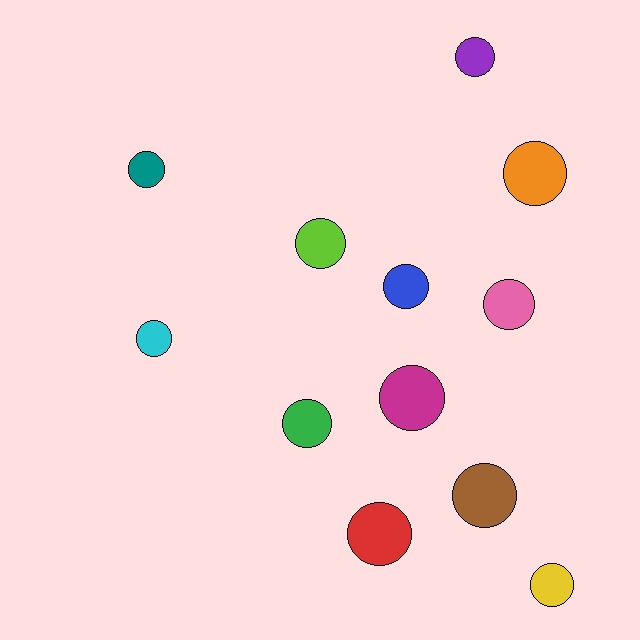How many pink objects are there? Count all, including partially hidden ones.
There is 1 pink object.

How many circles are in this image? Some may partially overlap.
There are 12 circles.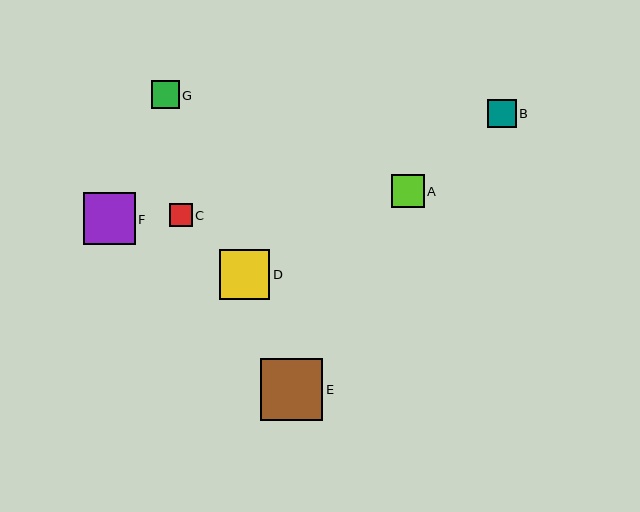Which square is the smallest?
Square C is the smallest with a size of approximately 22 pixels.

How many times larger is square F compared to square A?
Square F is approximately 1.6 times the size of square A.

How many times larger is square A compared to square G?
Square A is approximately 1.2 times the size of square G.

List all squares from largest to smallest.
From largest to smallest: E, F, D, A, B, G, C.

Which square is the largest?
Square E is the largest with a size of approximately 62 pixels.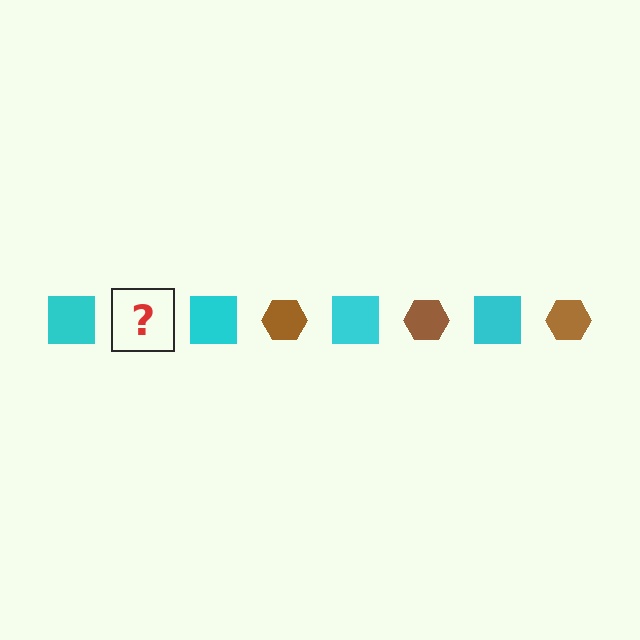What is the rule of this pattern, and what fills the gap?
The rule is that the pattern alternates between cyan square and brown hexagon. The gap should be filled with a brown hexagon.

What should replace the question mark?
The question mark should be replaced with a brown hexagon.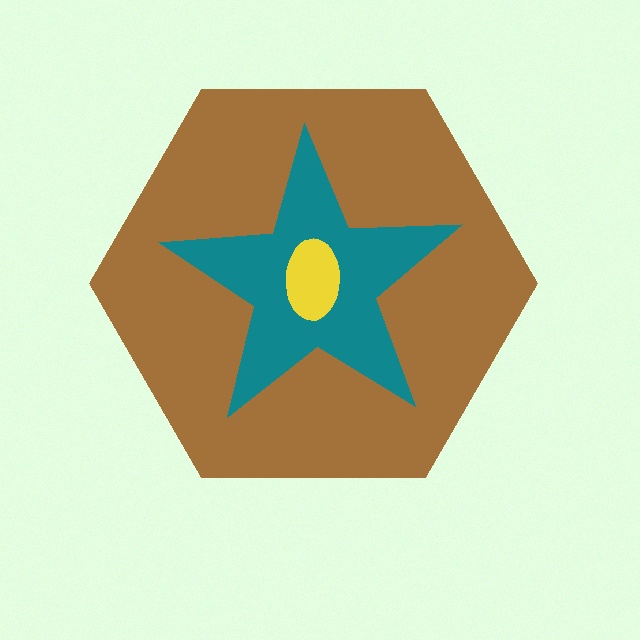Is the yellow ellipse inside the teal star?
Yes.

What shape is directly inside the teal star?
The yellow ellipse.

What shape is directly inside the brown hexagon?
The teal star.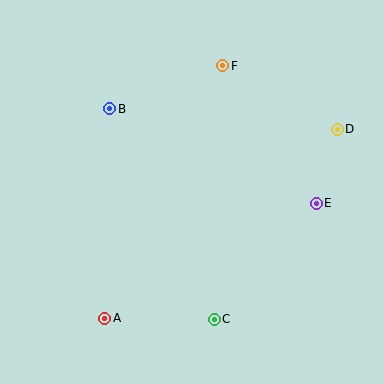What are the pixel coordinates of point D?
Point D is at (337, 129).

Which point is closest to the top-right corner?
Point D is closest to the top-right corner.